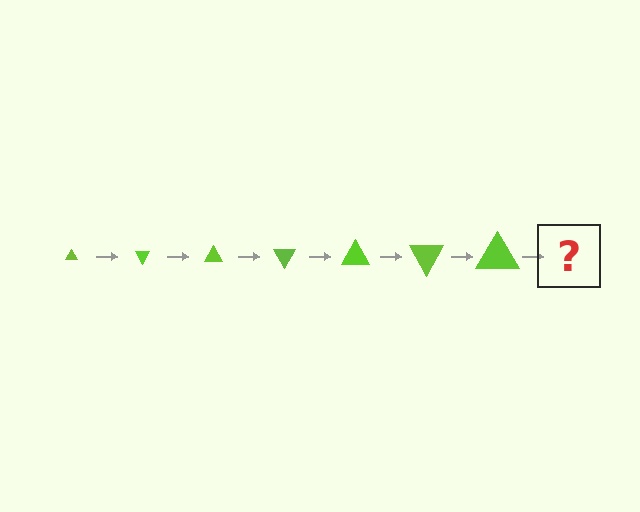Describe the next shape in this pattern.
It should be a triangle, larger than the previous one and rotated 420 degrees from the start.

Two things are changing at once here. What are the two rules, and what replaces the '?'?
The two rules are that the triangle grows larger each step and it rotates 60 degrees each step. The '?' should be a triangle, larger than the previous one and rotated 420 degrees from the start.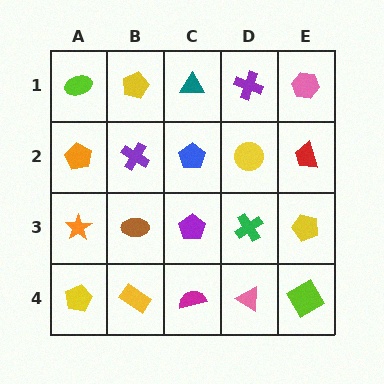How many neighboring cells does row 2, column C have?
4.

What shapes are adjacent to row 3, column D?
A yellow circle (row 2, column D), a pink triangle (row 4, column D), a purple pentagon (row 3, column C), a yellow pentagon (row 3, column E).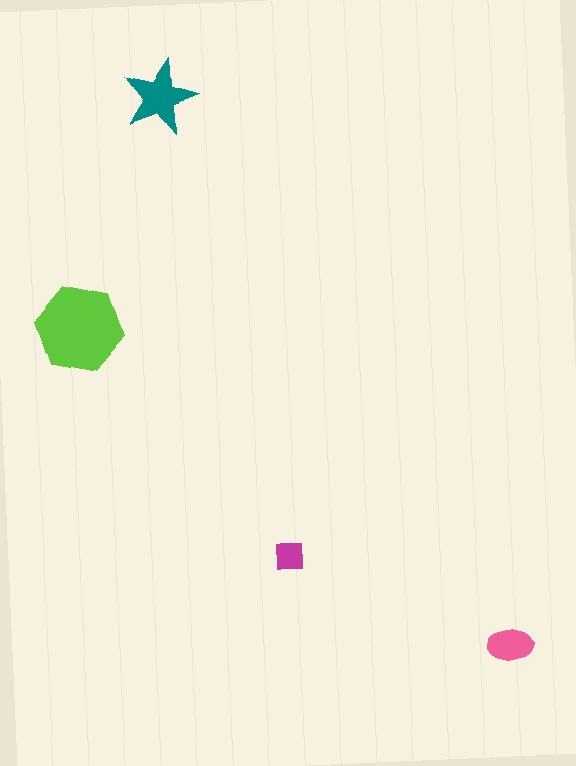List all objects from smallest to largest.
The magenta square, the pink ellipse, the teal star, the lime hexagon.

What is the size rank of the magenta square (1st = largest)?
4th.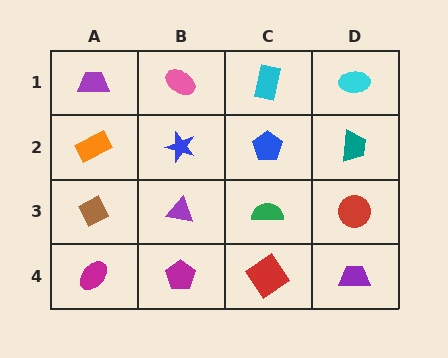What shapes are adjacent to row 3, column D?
A teal trapezoid (row 2, column D), a purple trapezoid (row 4, column D), a green semicircle (row 3, column C).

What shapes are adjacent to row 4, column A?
A brown diamond (row 3, column A), a magenta pentagon (row 4, column B).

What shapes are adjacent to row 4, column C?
A green semicircle (row 3, column C), a magenta pentagon (row 4, column B), a purple trapezoid (row 4, column D).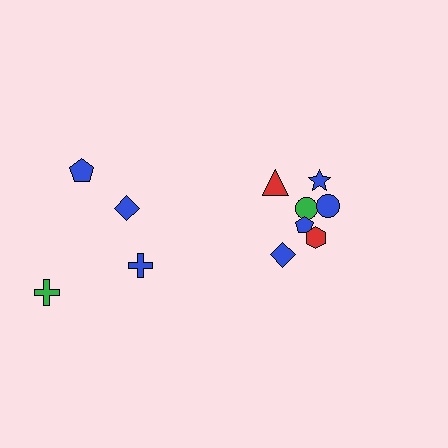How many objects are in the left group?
There are 4 objects.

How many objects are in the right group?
There are 7 objects.